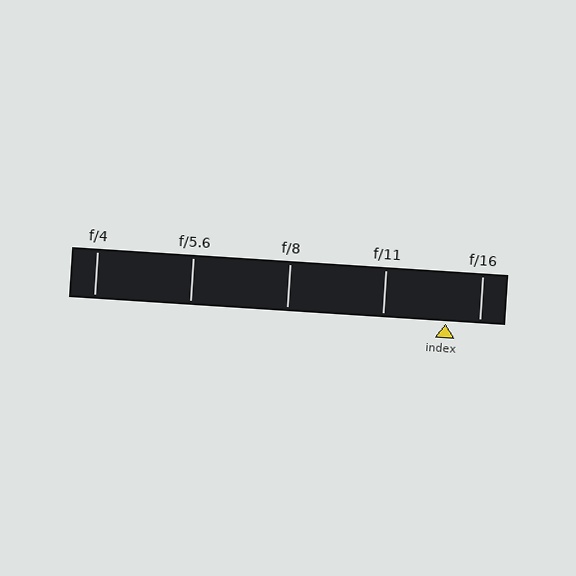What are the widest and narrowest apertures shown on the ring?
The widest aperture shown is f/4 and the narrowest is f/16.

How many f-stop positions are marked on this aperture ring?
There are 5 f-stop positions marked.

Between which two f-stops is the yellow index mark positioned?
The index mark is between f/11 and f/16.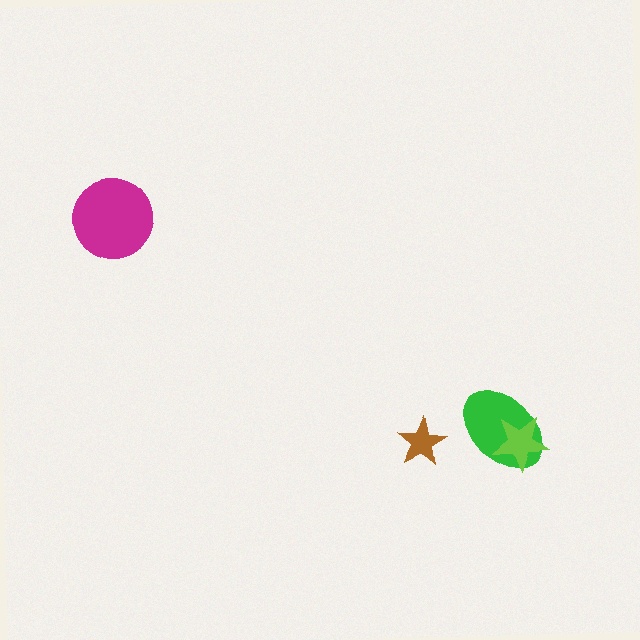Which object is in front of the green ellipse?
The lime star is in front of the green ellipse.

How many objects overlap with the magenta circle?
0 objects overlap with the magenta circle.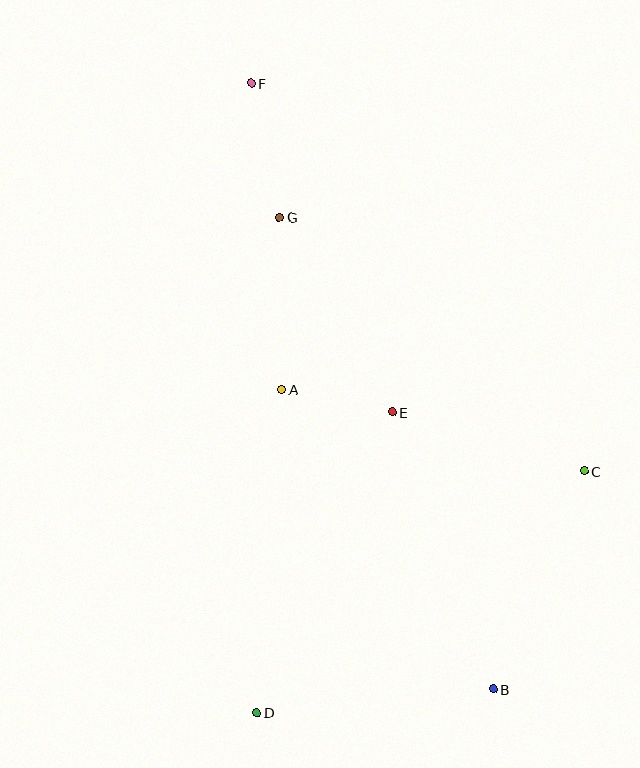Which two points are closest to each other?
Points A and E are closest to each other.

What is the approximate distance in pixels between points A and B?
The distance between A and B is approximately 367 pixels.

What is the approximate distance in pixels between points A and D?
The distance between A and D is approximately 324 pixels.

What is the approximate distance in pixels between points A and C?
The distance between A and C is approximately 314 pixels.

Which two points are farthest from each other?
Points B and F are farthest from each other.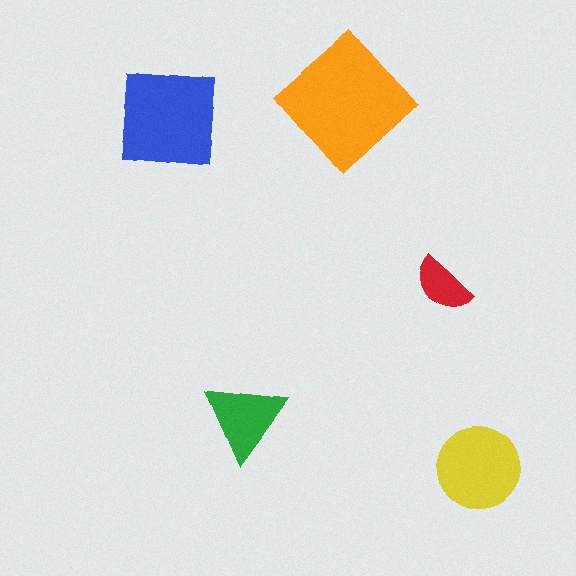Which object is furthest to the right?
The yellow circle is rightmost.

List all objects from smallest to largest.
The red semicircle, the green triangle, the yellow circle, the blue square, the orange diamond.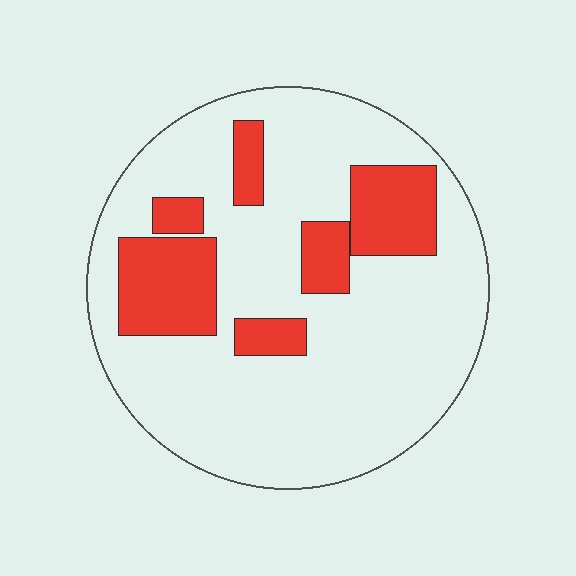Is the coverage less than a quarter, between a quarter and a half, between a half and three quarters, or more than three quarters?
Less than a quarter.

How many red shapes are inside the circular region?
6.